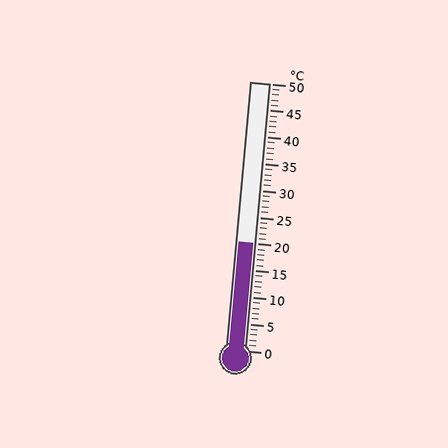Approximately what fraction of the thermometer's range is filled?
The thermometer is filled to approximately 40% of its range.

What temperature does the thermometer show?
The thermometer shows approximately 20°C.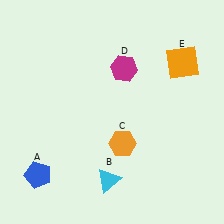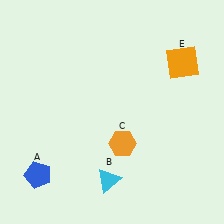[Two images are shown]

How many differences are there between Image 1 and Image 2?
There is 1 difference between the two images.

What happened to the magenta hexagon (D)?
The magenta hexagon (D) was removed in Image 2. It was in the top-right area of Image 1.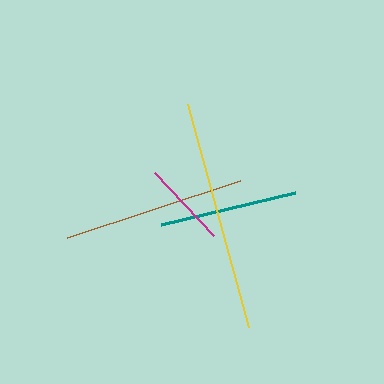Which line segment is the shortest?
The magenta line is the shortest at approximately 86 pixels.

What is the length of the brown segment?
The brown segment is approximately 182 pixels long.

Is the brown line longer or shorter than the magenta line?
The brown line is longer than the magenta line.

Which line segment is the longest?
The yellow line is the longest at approximately 230 pixels.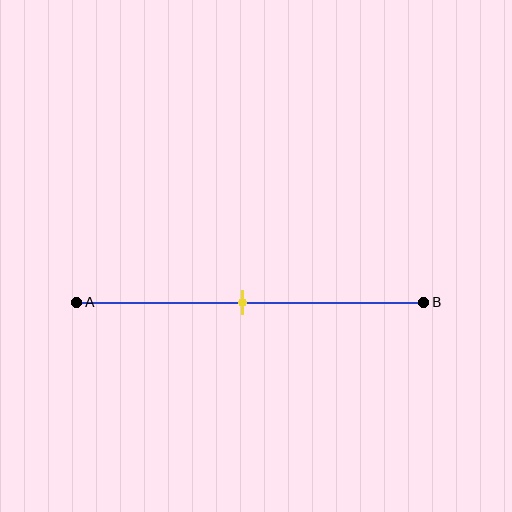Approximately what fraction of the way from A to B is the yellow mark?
The yellow mark is approximately 50% of the way from A to B.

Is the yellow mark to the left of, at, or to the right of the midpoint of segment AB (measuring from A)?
The yellow mark is approximately at the midpoint of segment AB.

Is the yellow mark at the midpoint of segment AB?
Yes, the mark is approximately at the midpoint.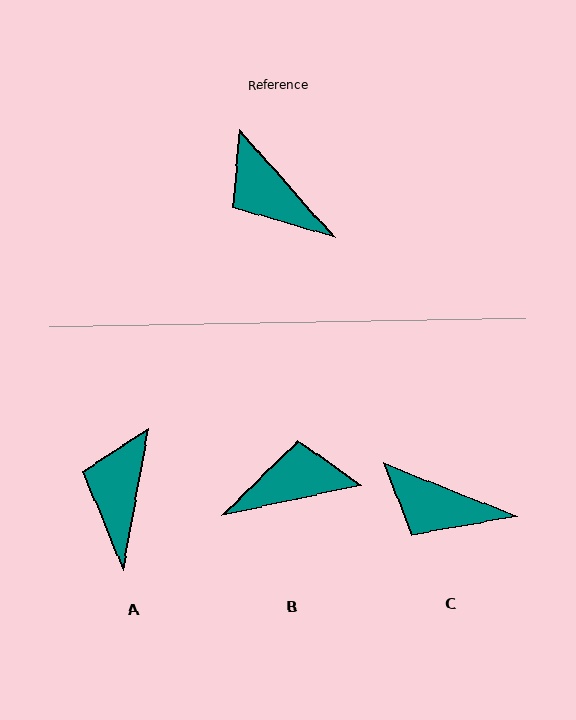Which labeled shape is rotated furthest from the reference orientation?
B, about 119 degrees away.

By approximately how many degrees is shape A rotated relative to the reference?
Approximately 52 degrees clockwise.